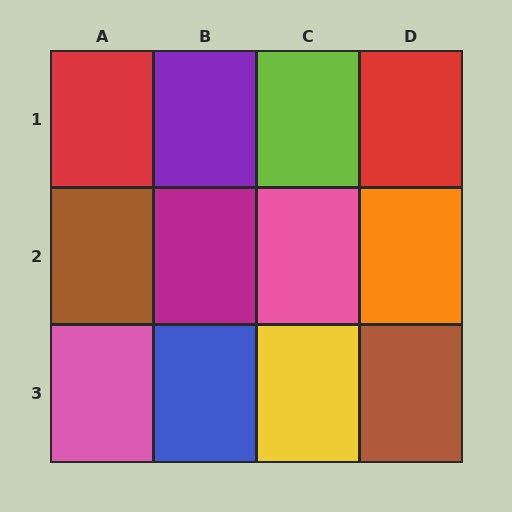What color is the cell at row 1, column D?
Red.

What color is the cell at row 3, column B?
Blue.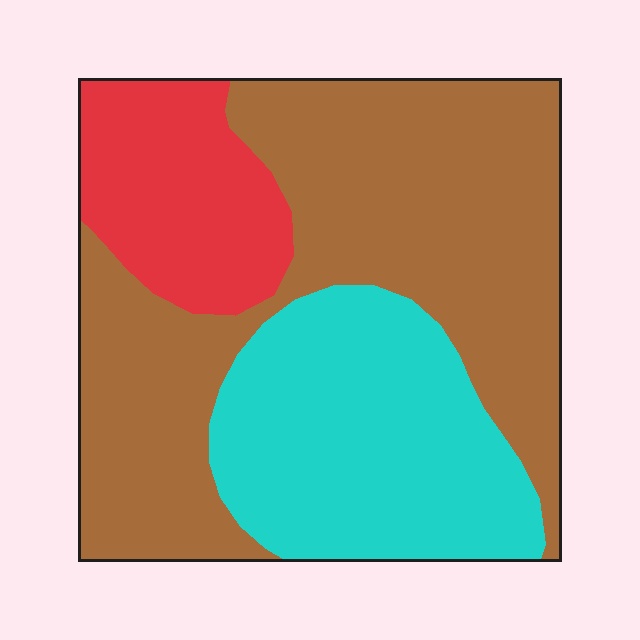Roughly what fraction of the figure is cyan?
Cyan covers roughly 30% of the figure.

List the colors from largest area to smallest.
From largest to smallest: brown, cyan, red.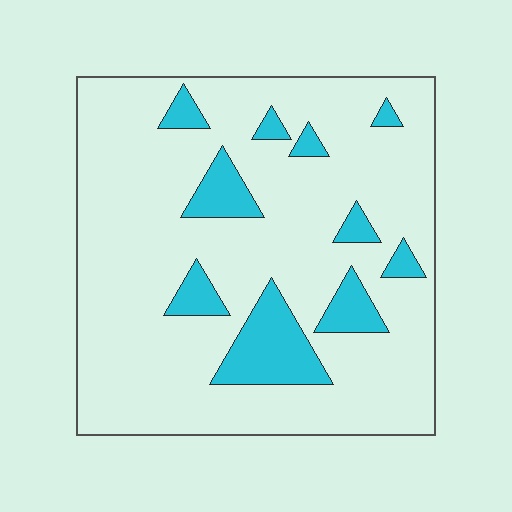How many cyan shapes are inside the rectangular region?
10.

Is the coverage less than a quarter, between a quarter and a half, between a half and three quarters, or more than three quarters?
Less than a quarter.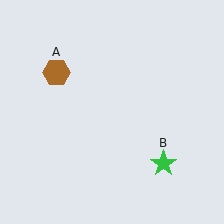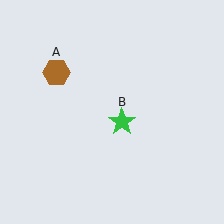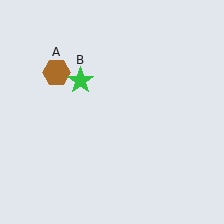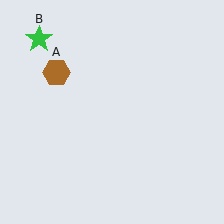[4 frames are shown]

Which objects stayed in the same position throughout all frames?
Brown hexagon (object A) remained stationary.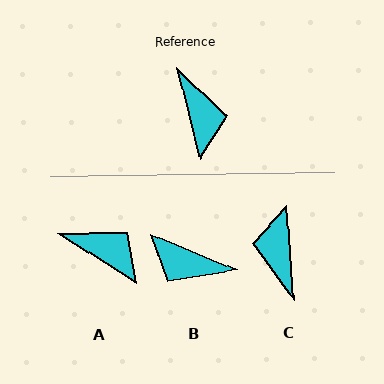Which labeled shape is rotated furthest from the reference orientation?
C, about 170 degrees away.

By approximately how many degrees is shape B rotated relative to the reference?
Approximately 127 degrees clockwise.